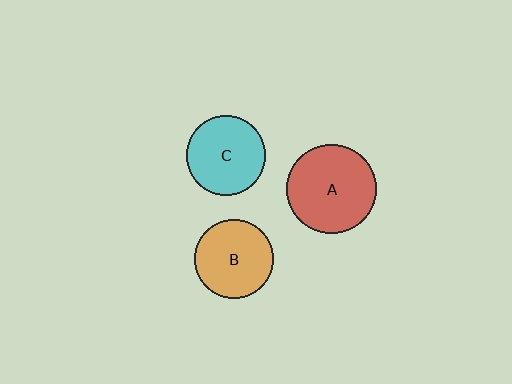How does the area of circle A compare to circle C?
Approximately 1.3 times.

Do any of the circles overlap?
No, none of the circles overlap.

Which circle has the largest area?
Circle A (red).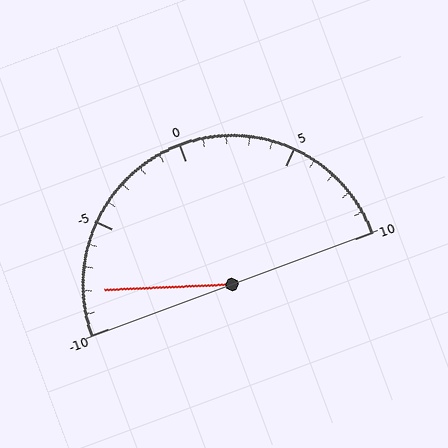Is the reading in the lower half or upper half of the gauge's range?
The reading is in the lower half of the range (-10 to 10).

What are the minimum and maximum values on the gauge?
The gauge ranges from -10 to 10.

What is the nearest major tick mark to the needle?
The nearest major tick mark is -10.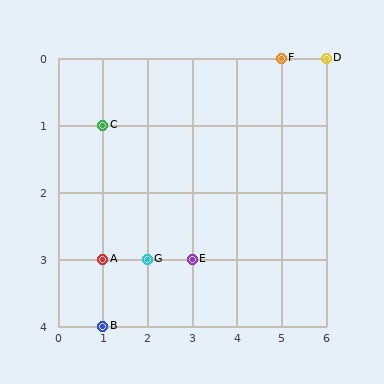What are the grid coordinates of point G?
Point G is at grid coordinates (2, 3).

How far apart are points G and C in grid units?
Points G and C are 1 column and 2 rows apart (about 2.2 grid units diagonally).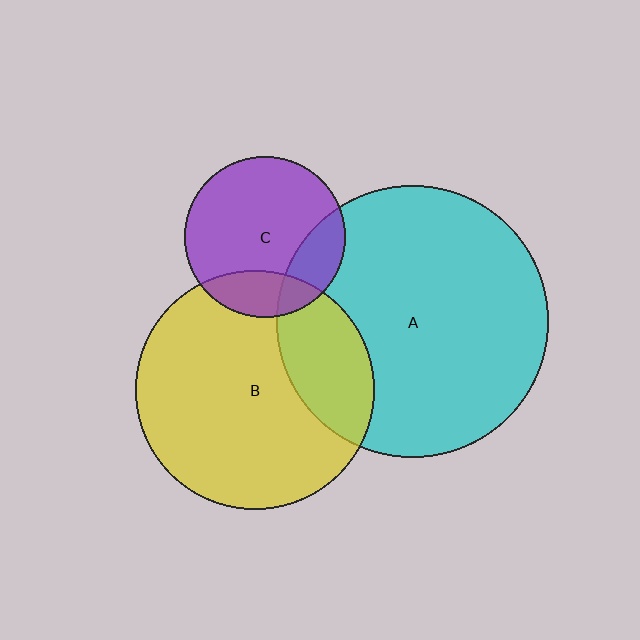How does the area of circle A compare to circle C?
Approximately 2.9 times.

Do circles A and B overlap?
Yes.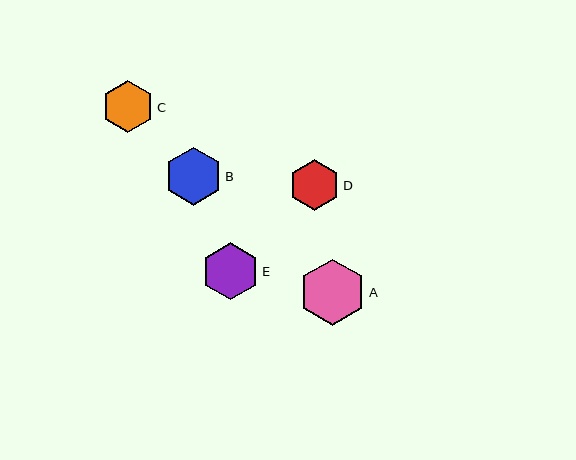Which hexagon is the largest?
Hexagon A is the largest with a size of approximately 66 pixels.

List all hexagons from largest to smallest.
From largest to smallest: A, B, E, C, D.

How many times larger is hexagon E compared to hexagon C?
Hexagon E is approximately 1.1 times the size of hexagon C.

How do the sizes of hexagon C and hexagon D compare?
Hexagon C and hexagon D are approximately the same size.